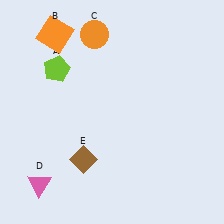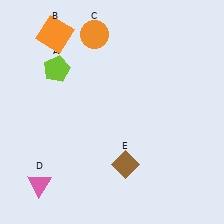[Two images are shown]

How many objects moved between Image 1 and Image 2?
1 object moved between the two images.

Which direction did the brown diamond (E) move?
The brown diamond (E) moved right.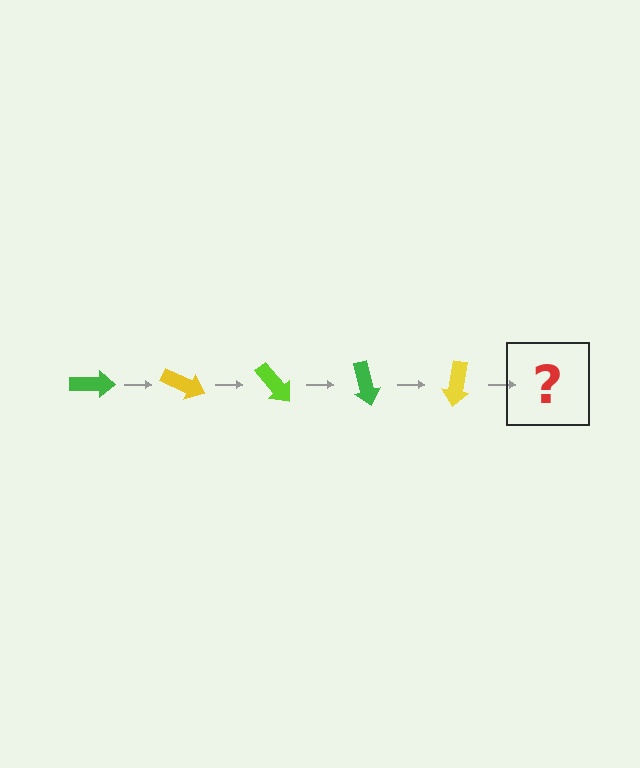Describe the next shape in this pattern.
It should be a lime arrow, rotated 125 degrees from the start.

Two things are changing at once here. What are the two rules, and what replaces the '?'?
The two rules are that it rotates 25 degrees each step and the color cycles through green, yellow, and lime. The '?' should be a lime arrow, rotated 125 degrees from the start.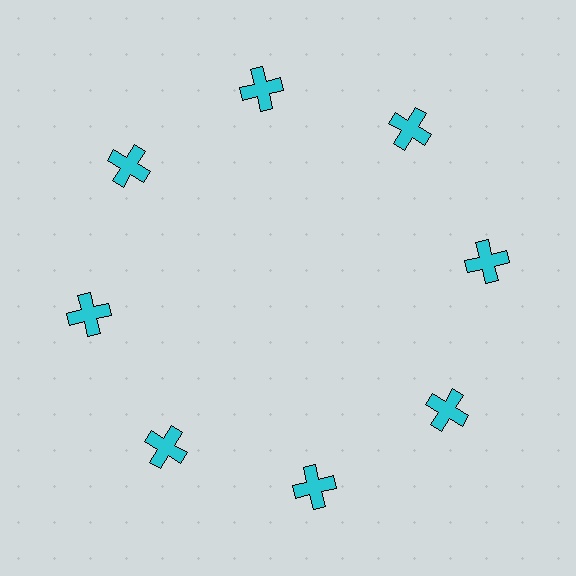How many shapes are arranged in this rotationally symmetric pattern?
There are 8 shapes, arranged in 8 groups of 1.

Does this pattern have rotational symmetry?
Yes, this pattern has 8-fold rotational symmetry. It looks the same after rotating 45 degrees around the center.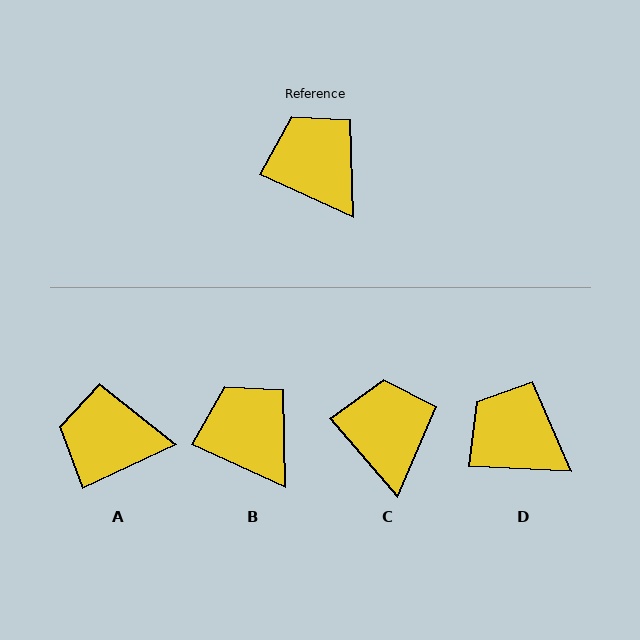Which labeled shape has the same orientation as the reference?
B.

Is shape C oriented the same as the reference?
No, it is off by about 24 degrees.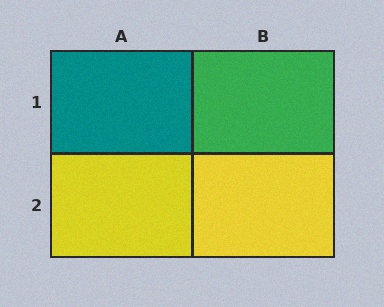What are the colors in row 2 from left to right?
Yellow, yellow.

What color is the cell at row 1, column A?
Teal.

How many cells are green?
1 cell is green.